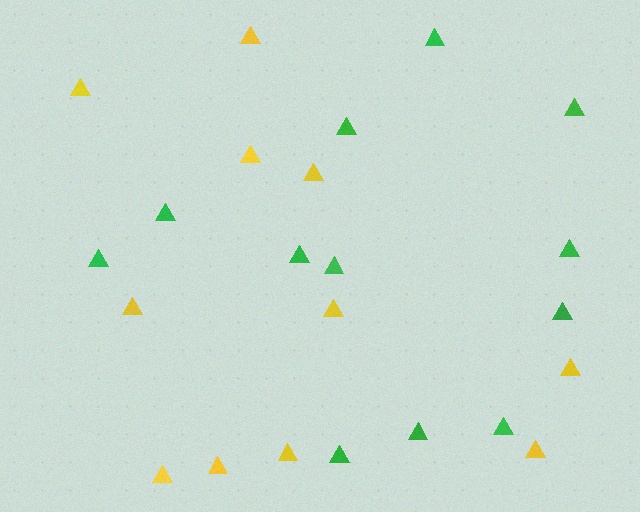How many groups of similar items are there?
There are 2 groups: one group of yellow triangles (11) and one group of green triangles (12).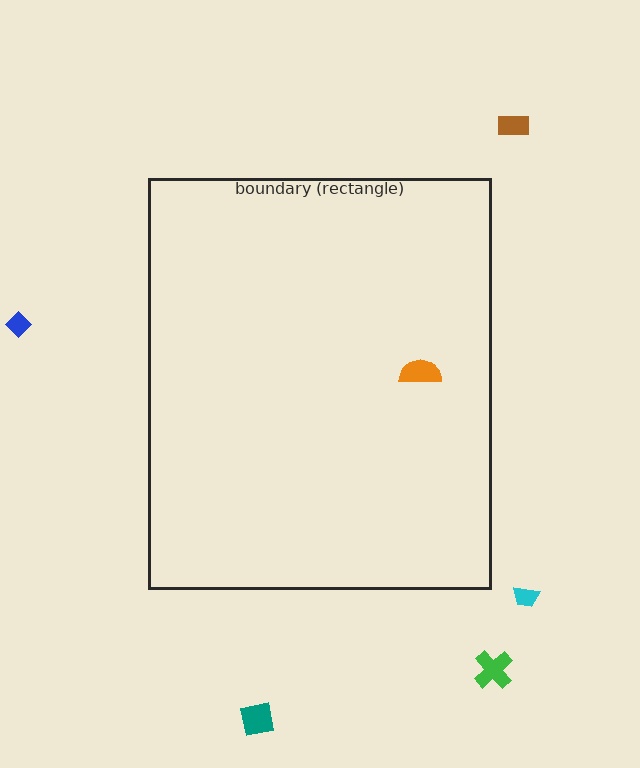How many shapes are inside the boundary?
1 inside, 5 outside.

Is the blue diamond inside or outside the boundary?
Outside.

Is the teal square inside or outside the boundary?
Outside.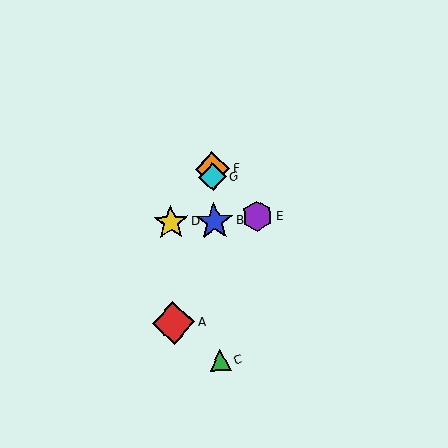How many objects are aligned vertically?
4 objects (B, C, F, G) are aligned vertically.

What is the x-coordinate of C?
Object C is at x≈220.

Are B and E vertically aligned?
No, B is at x≈214 and E is at x≈257.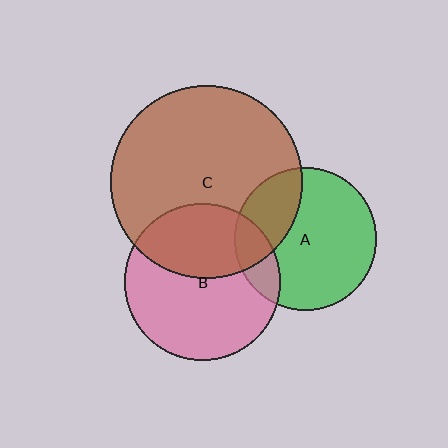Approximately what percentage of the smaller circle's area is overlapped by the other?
Approximately 15%.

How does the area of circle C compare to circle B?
Approximately 1.5 times.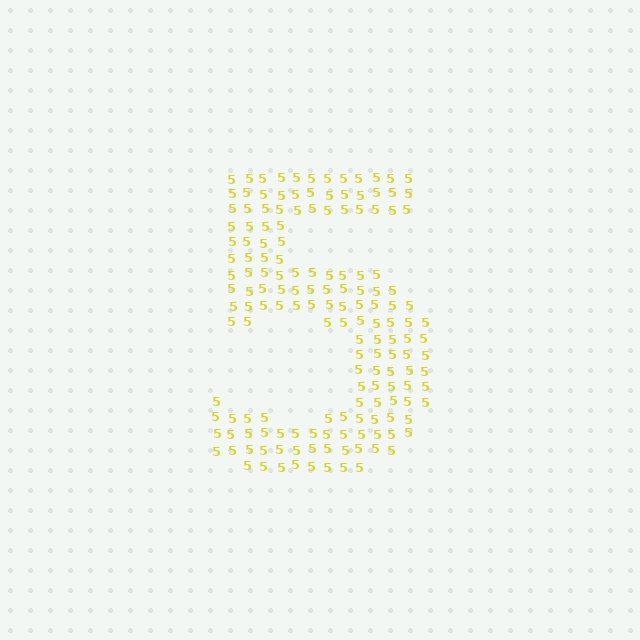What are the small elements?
The small elements are digit 5's.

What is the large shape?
The large shape is the digit 5.